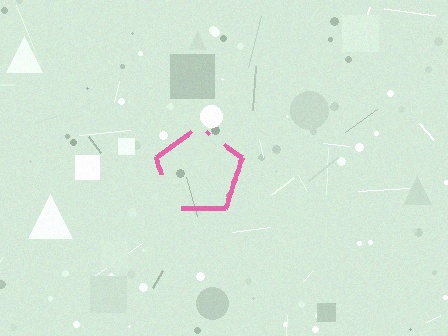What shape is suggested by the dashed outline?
The dashed outline suggests a pentagon.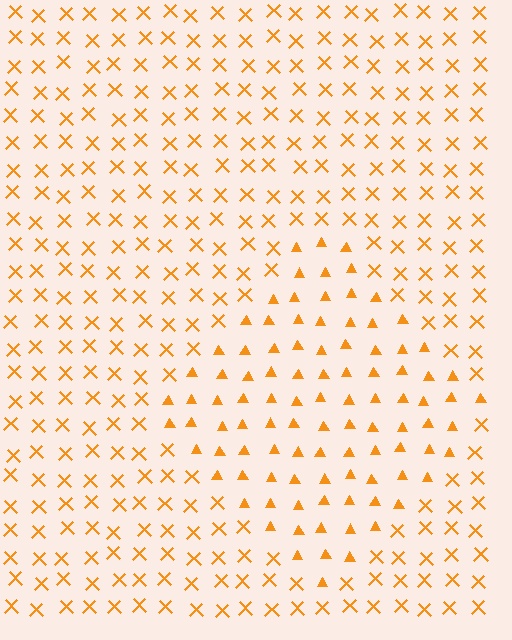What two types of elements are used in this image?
The image uses triangles inside the diamond region and X marks outside it.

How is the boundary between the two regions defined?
The boundary is defined by a change in element shape: triangles inside vs. X marks outside. All elements share the same color and spacing.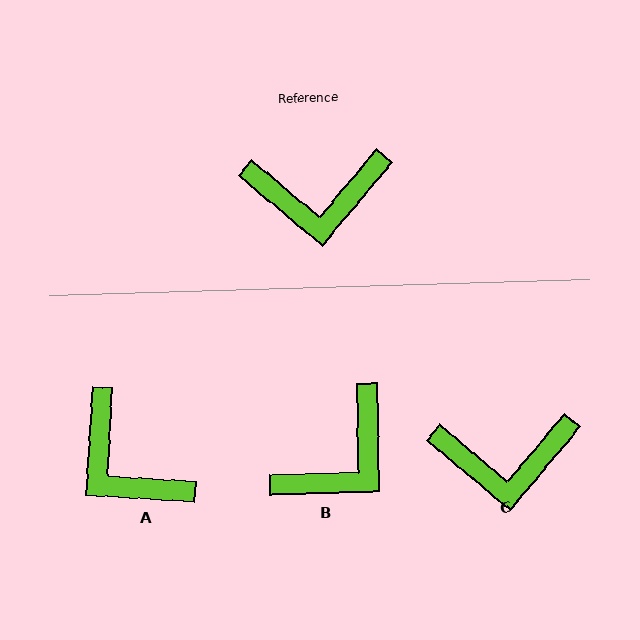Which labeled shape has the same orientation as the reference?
C.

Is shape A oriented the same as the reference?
No, it is off by about 53 degrees.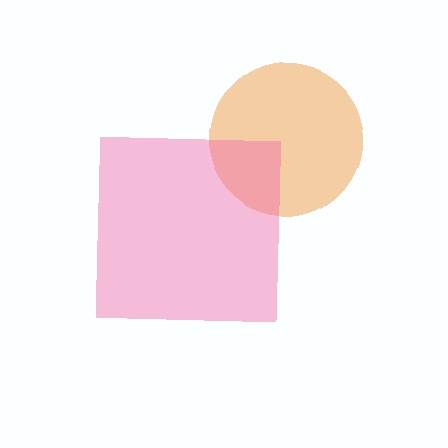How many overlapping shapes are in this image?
There are 2 overlapping shapes in the image.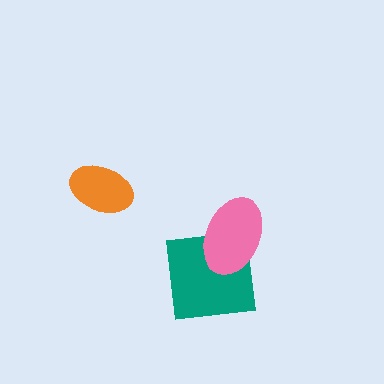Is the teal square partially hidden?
Yes, it is partially covered by another shape.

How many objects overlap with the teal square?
1 object overlaps with the teal square.